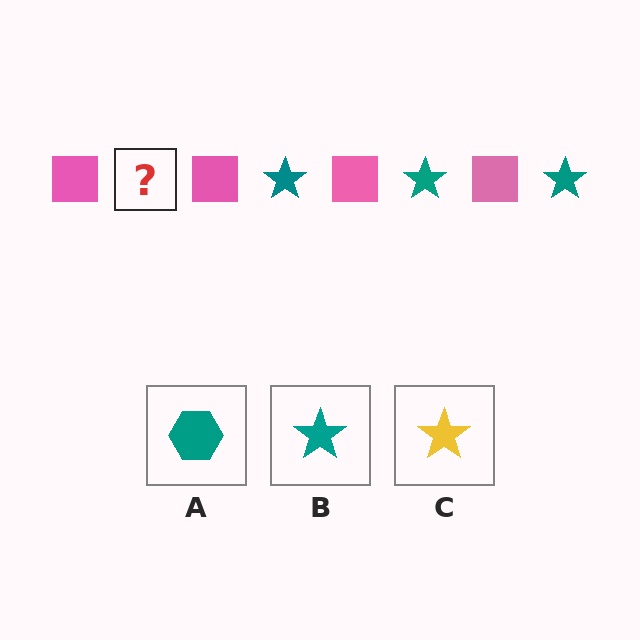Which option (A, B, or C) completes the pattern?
B.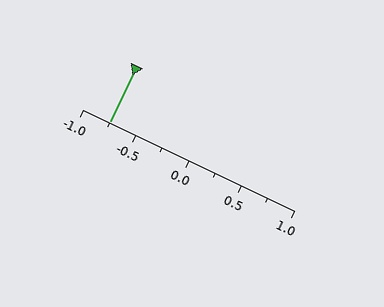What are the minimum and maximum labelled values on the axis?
The axis runs from -1.0 to 1.0.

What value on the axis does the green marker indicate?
The marker indicates approximately -0.75.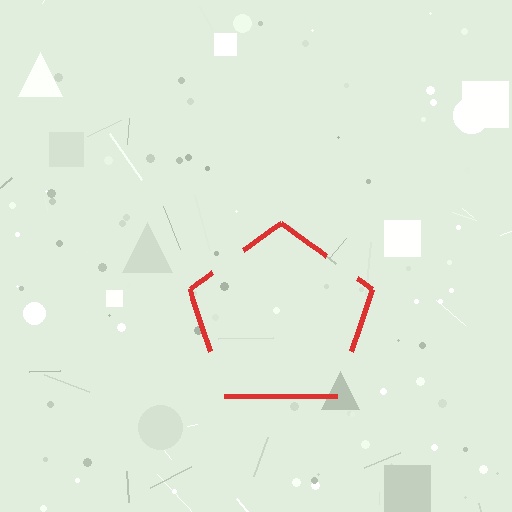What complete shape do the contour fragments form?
The contour fragments form a pentagon.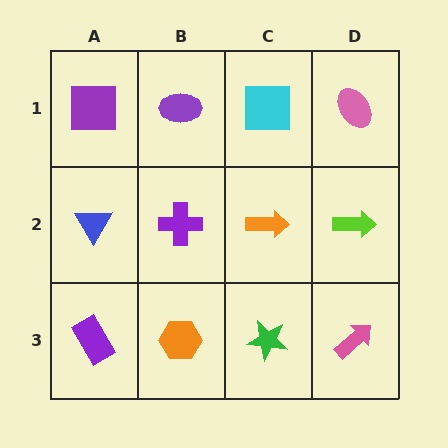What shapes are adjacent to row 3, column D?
A lime arrow (row 2, column D), a green star (row 3, column C).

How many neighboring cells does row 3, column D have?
2.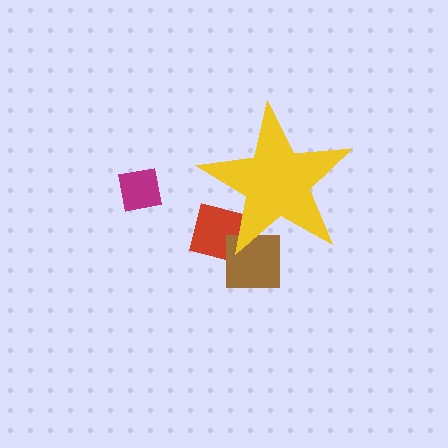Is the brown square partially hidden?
Yes, the brown square is partially hidden behind the yellow star.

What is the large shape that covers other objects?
A yellow star.